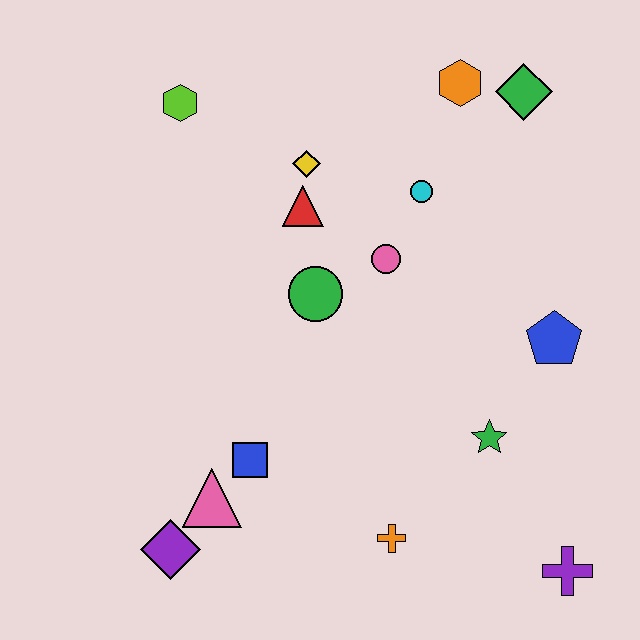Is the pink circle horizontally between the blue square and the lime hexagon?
No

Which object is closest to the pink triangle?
The blue square is closest to the pink triangle.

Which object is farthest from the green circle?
The purple cross is farthest from the green circle.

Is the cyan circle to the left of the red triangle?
No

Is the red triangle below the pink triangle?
No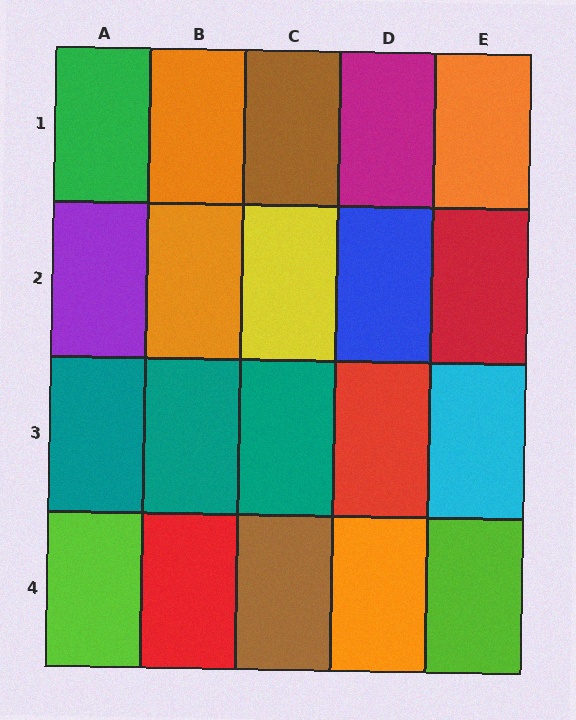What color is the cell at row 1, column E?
Orange.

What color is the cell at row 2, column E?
Red.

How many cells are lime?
2 cells are lime.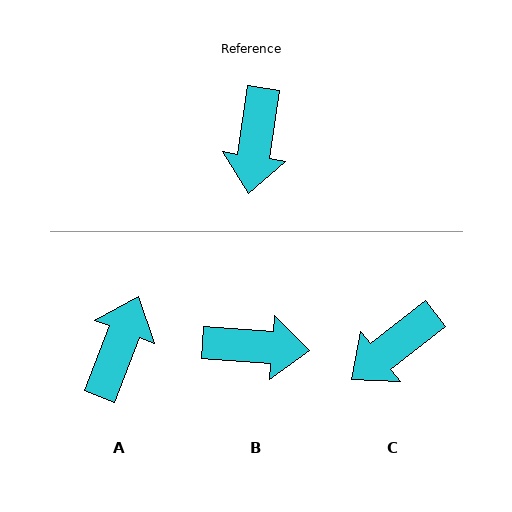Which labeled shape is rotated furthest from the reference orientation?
A, about 167 degrees away.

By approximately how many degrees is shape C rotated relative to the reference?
Approximately 44 degrees clockwise.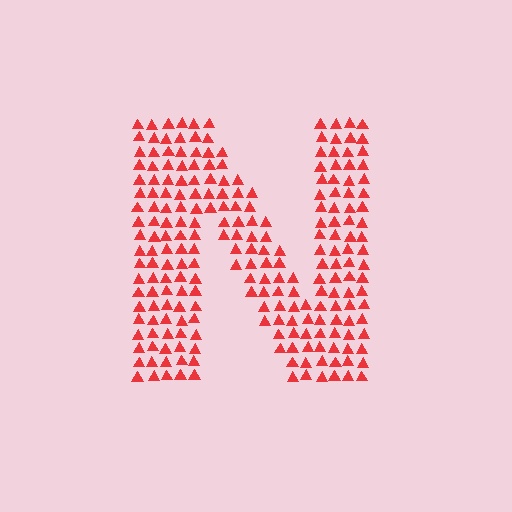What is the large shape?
The large shape is the letter N.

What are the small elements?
The small elements are triangles.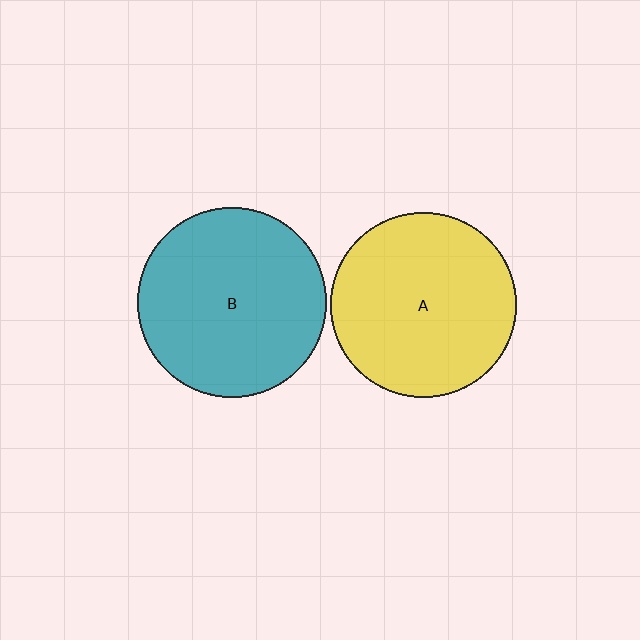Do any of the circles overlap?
No, none of the circles overlap.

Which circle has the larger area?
Circle B (teal).